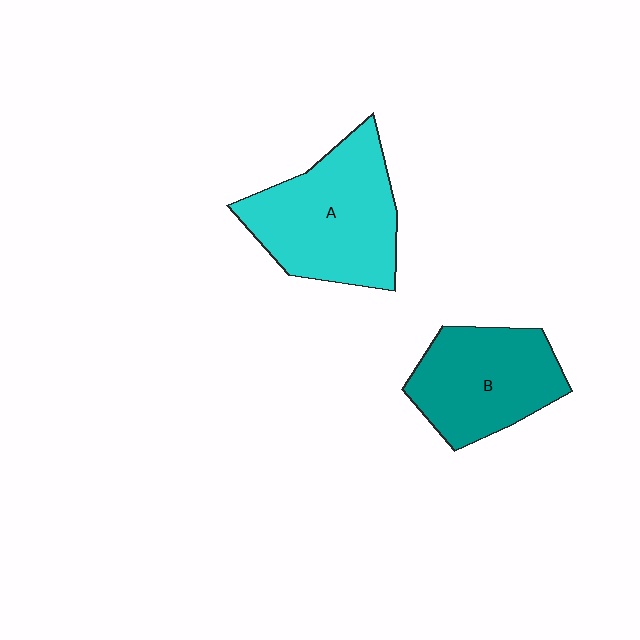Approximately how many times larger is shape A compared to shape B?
Approximately 1.2 times.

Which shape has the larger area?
Shape A (cyan).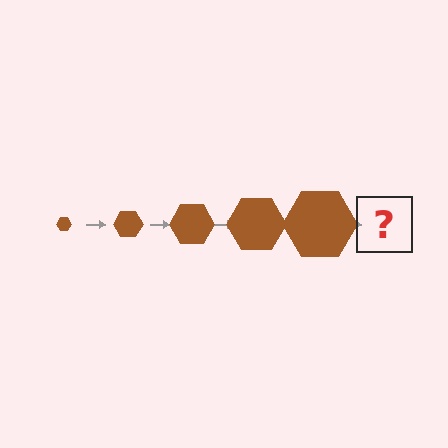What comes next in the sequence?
The next element should be a brown hexagon, larger than the previous one.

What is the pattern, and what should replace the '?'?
The pattern is that the hexagon gets progressively larger each step. The '?' should be a brown hexagon, larger than the previous one.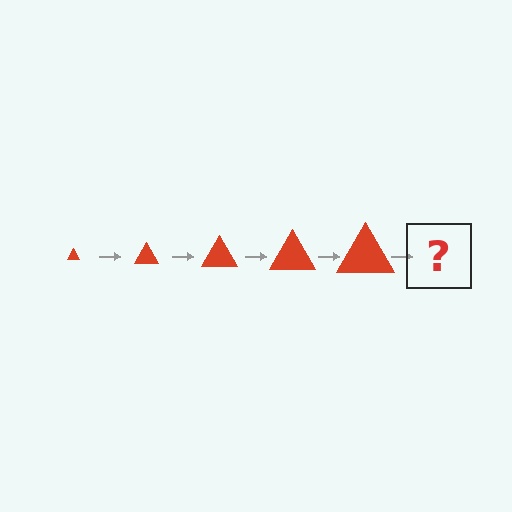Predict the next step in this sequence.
The next step is a red triangle, larger than the previous one.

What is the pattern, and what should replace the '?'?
The pattern is that the triangle gets progressively larger each step. The '?' should be a red triangle, larger than the previous one.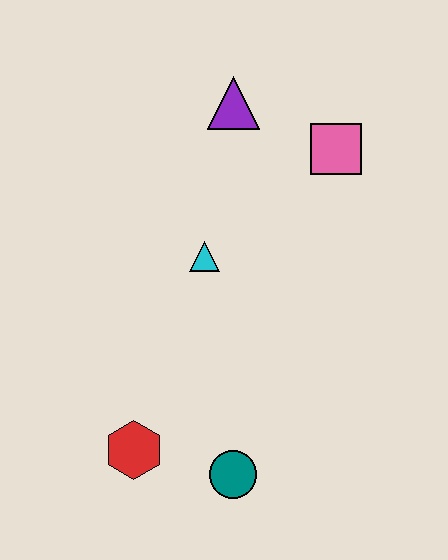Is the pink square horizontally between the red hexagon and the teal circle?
No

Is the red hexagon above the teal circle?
Yes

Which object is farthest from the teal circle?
The purple triangle is farthest from the teal circle.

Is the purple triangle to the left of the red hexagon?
No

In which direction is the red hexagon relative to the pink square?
The red hexagon is below the pink square.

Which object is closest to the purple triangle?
The pink square is closest to the purple triangle.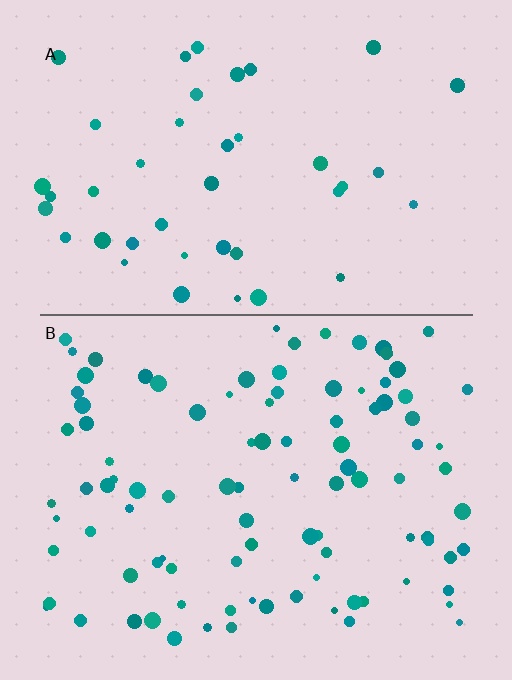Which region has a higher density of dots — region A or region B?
B (the bottom).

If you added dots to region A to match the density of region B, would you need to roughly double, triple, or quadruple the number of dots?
Approximately double.